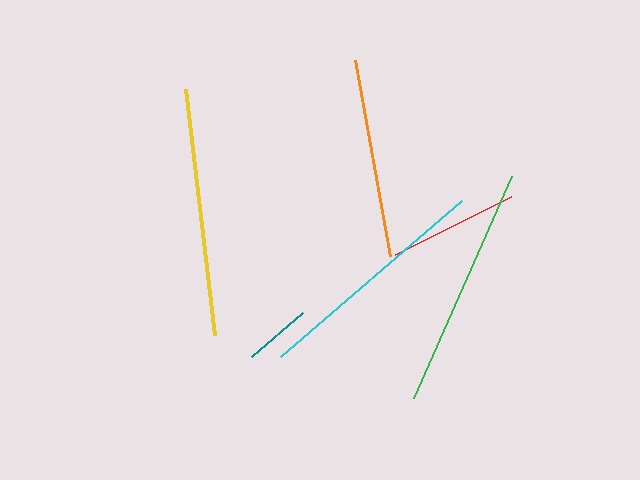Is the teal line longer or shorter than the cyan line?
The cyan line is longer than the teal line.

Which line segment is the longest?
The yellow line is the longest at approximately 247 pixels.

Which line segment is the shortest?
The teal line is the shortest at approximately 67 pixels.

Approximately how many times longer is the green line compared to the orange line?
The green line is approximately 1.2 times the length of the orange line.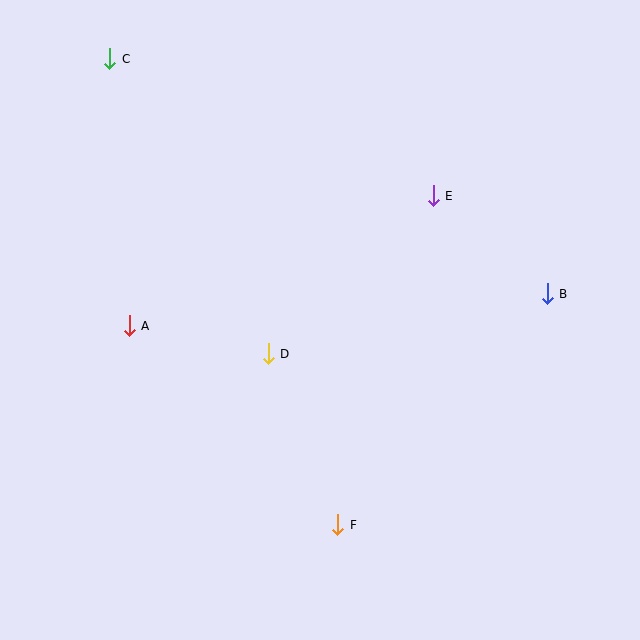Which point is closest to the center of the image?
Point D at (268, 354) is closest to the center.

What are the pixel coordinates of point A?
Point A is at (129, 326).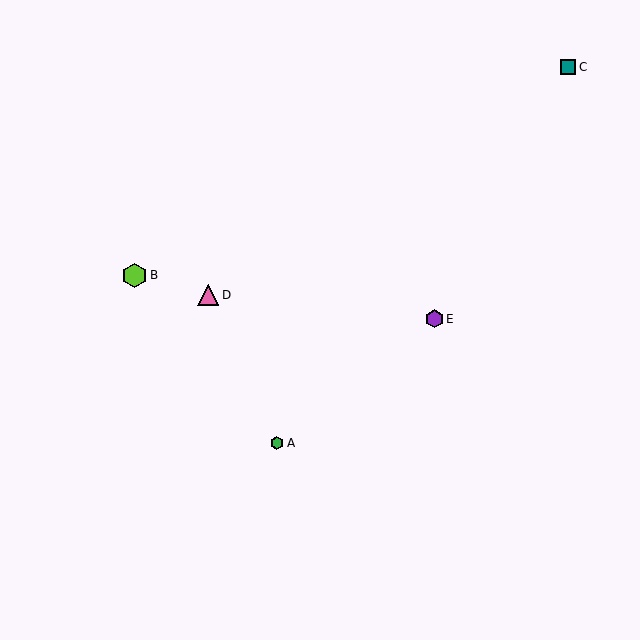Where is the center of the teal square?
The center of the teal square is at (568, 67).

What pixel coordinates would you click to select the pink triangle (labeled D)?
Click at (208, 295) to select the pink triangle D.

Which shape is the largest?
The lime hexagon (labeled B) is the largest.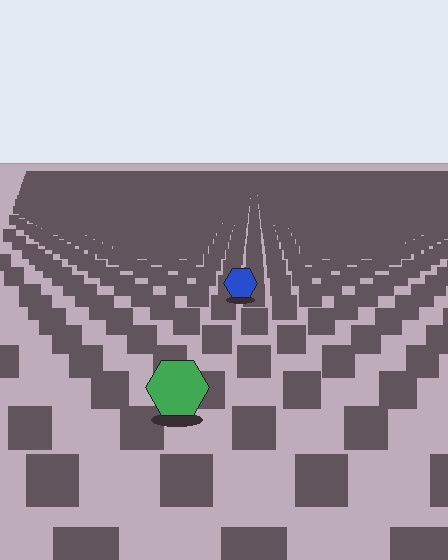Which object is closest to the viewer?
The green hexagon is closest. The texture marks near it are larger and more spread out.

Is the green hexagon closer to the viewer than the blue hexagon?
Yes. The green hexagon is closer — you can tell from the texture gradient: the ground texture is coarser near it.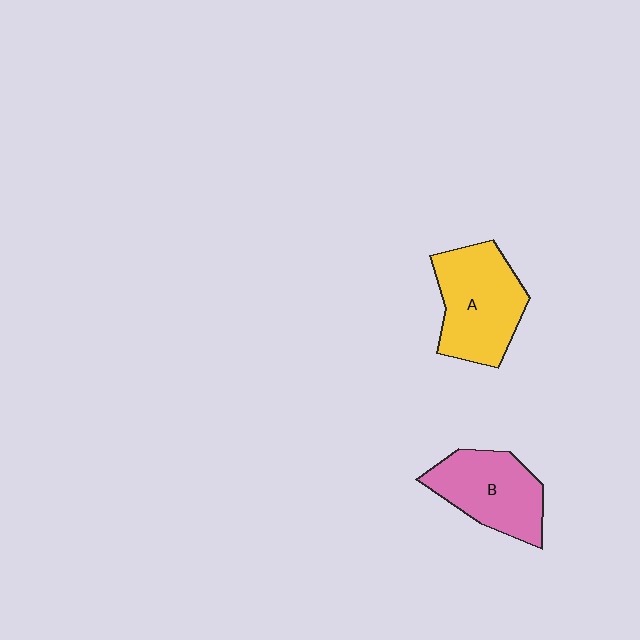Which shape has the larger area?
Shape A (yellow).